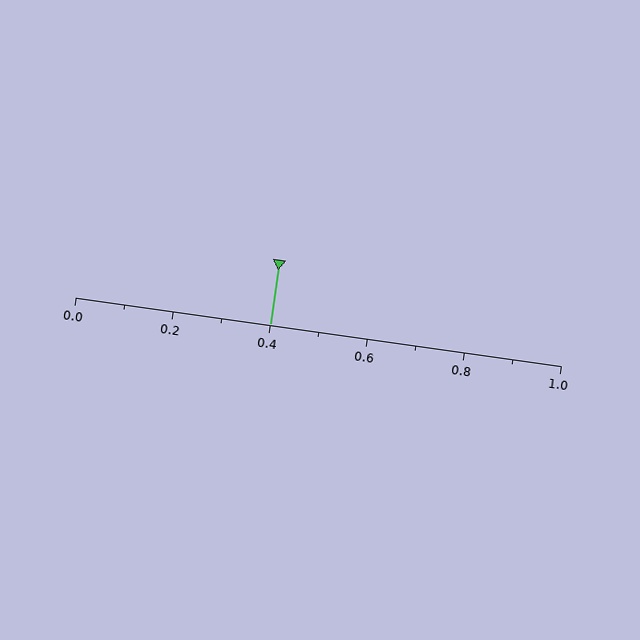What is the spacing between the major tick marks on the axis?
The major ticks are spaced 0.2 apart.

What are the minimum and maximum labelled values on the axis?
The axis runs from 0.0 to 1.0.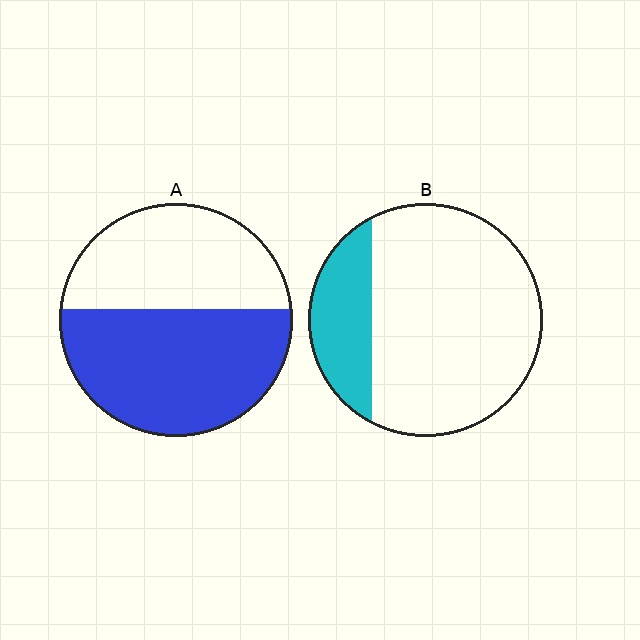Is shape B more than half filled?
No.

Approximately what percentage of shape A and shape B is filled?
A is approximately 55% and B is approximately 20%.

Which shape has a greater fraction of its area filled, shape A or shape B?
Shape A.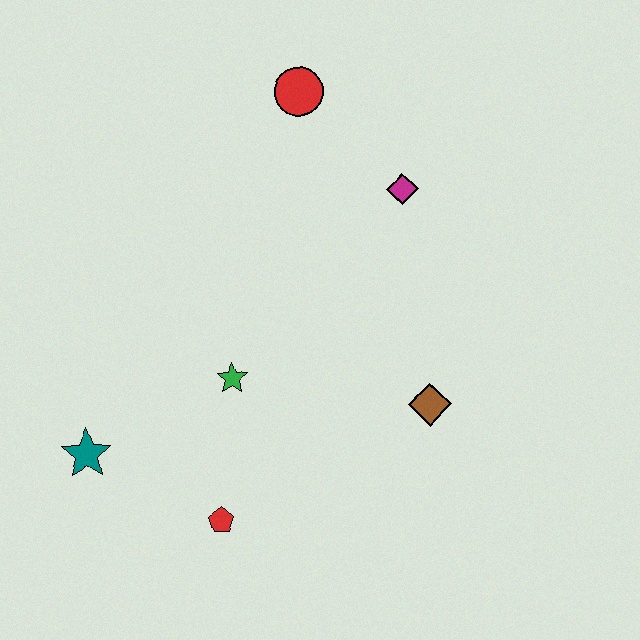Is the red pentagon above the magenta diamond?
No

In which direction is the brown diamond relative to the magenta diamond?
The brown diamond is below the magenta diamond.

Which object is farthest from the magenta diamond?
The teal star is farthest from the magenta diamond.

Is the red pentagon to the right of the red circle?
No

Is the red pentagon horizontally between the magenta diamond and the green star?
No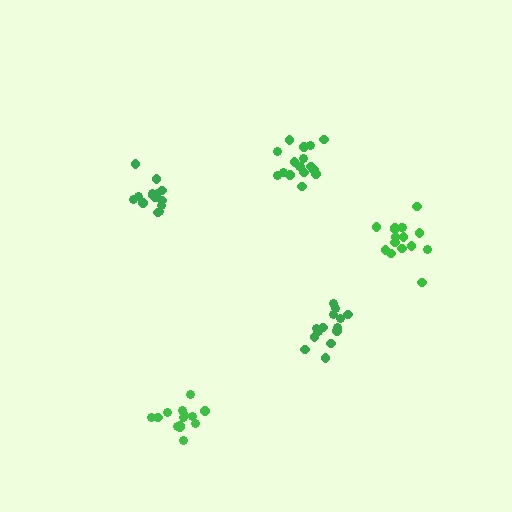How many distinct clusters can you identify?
There are 5 distinct clusters.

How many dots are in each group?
Group 1: 15 dots, Group 2: 14 dots, Group 3: 14 dots, Group 4: 17 dots, Group 5: 16 dots (76 total).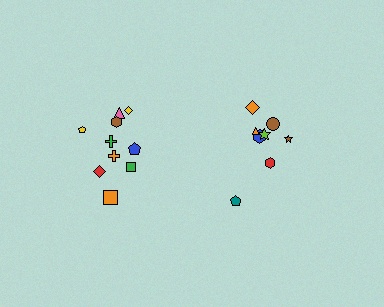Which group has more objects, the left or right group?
The left group.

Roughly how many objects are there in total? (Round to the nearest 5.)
Roughly 20 objects in total.